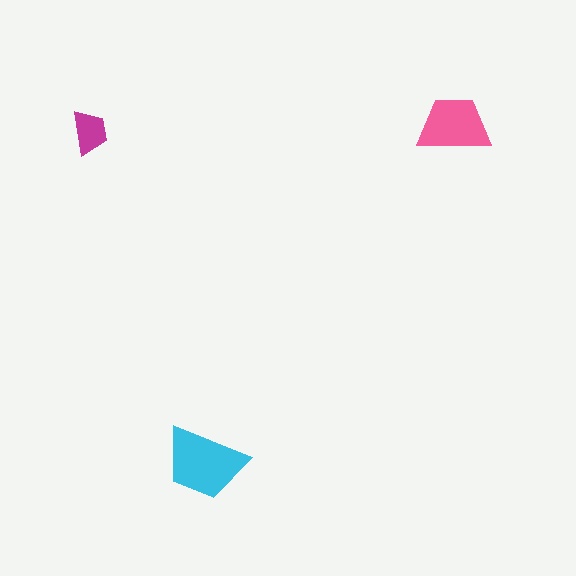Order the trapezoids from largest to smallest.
the cyan one, the pink one, the magenta one.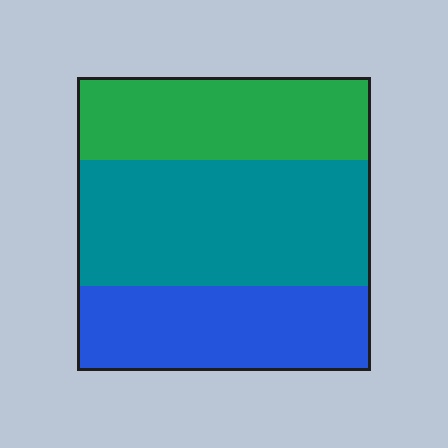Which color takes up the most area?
Teal, at roughly 45%.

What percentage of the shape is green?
Green takes up about one quarter (1/4) of the shape.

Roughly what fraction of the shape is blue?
Blue takes up about one quarter (1/4) of the shape.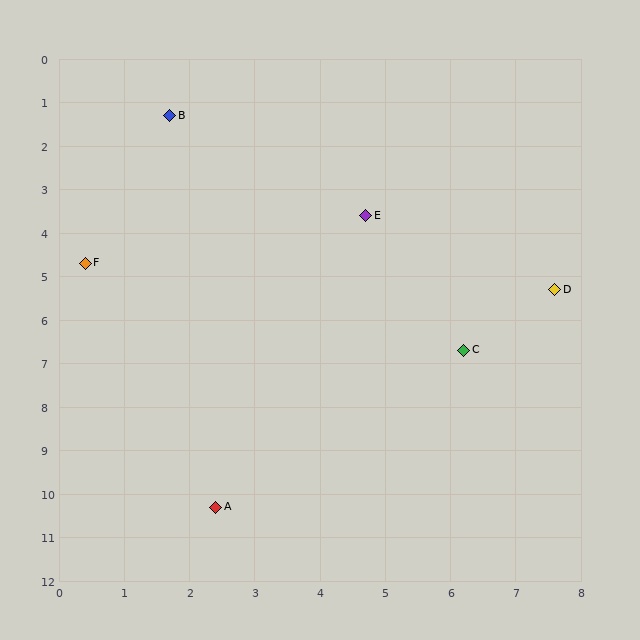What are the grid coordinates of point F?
Point F is at approximately (0.4, 4.7).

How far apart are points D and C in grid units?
Points D and C are about 2.0 grid units apart.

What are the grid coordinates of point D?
Point D is at approximately (7.6, 5.3).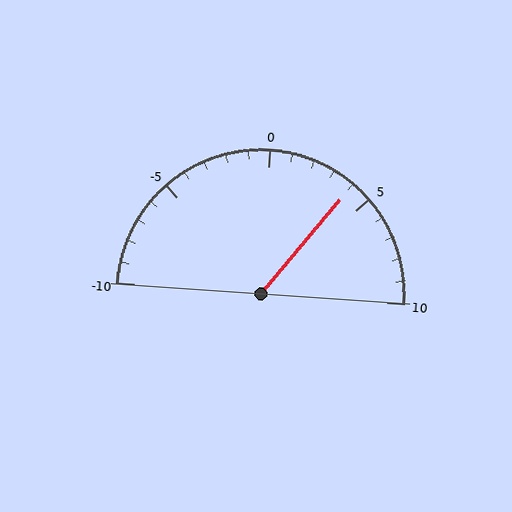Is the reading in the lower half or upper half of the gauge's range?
The reading is in the upper half of the range (-10 to 10).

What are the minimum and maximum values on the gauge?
The gauge ranges from -10 to 10.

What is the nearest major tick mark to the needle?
The nearest major tick mark is 5.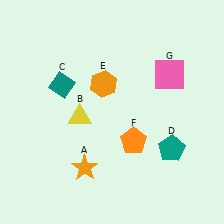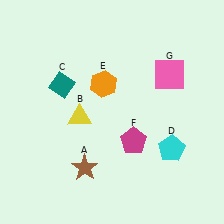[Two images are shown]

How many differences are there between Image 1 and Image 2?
There are 3 differences between the two images.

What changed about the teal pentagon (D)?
In Image 1, D is teal. In Image 2, it changed to cyan.